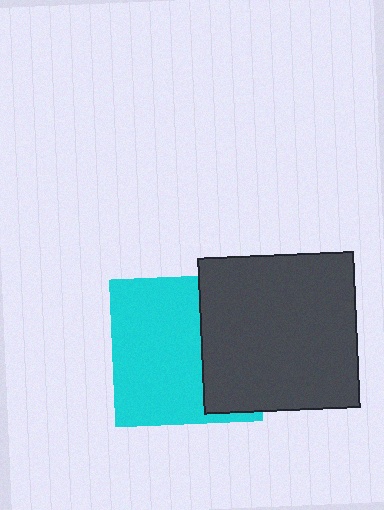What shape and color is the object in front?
The object in front is a dark gray square.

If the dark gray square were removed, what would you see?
You would see the complete cyan square.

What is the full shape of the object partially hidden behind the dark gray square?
The partially hidden object is a cyan square.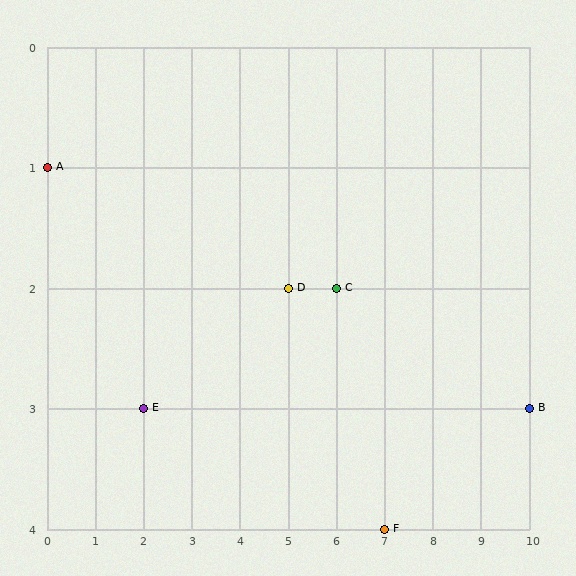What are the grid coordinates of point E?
Point E is at grid coordinates (2, 3).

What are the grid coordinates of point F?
Point F is at grid coordinates (7, 4).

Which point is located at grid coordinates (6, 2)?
Point C is at (6, 2).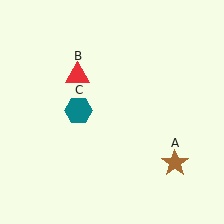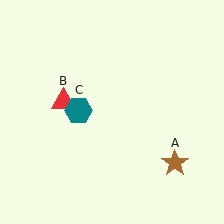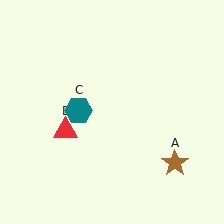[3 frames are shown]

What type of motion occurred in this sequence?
The red triangle (object B) rotated counterclockwise around the center of the scene.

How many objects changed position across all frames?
1 object changed position: red triangle (object B).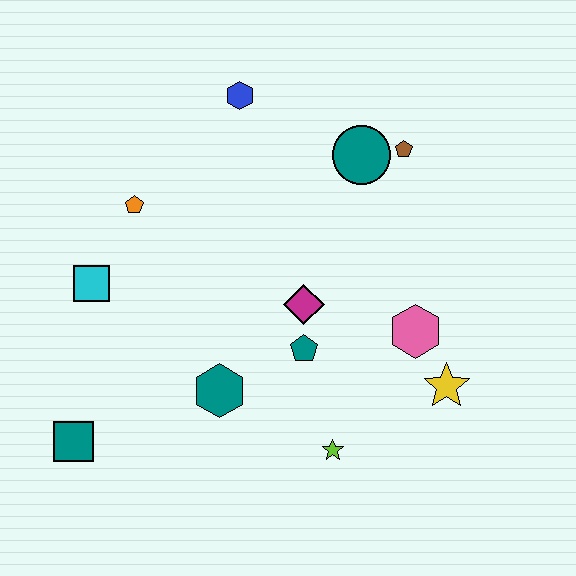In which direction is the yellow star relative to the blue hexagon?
The yellow star is below the blue hexagon.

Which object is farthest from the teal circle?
The teal square is farthest from the teal circle.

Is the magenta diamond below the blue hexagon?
Yes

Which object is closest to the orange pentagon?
The cyan square is closest to the orange pentagon.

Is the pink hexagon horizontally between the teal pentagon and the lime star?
No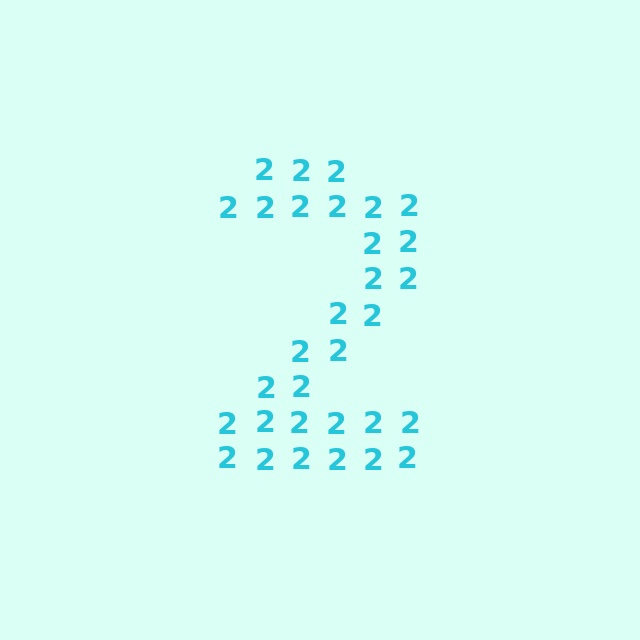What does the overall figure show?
The overall figure shows the digit 2.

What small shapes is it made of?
It is made of small digit 2's.